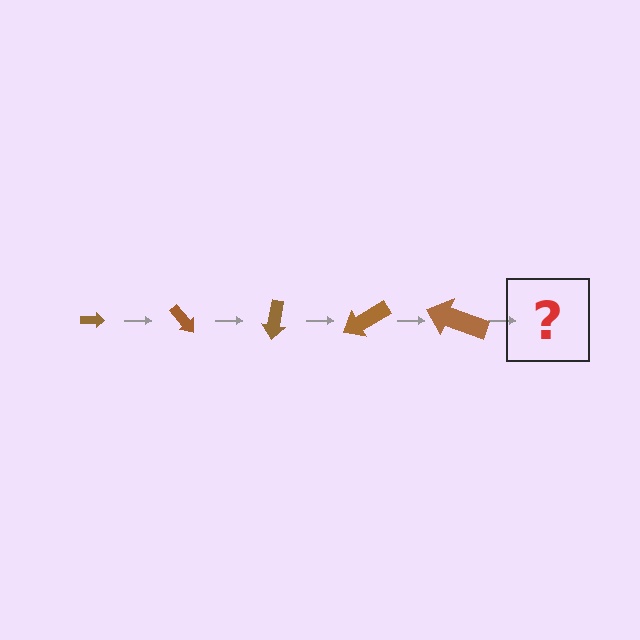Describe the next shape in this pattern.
It should be an arrow, larger than the previous one and rotated 250 degrees from the start.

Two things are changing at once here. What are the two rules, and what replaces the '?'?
The two rules are that the arrow grows larger each step and it rotates 50 degrees each step. The '?' should be an arrow, larger than the previous one and rotated 250 degrees from the start.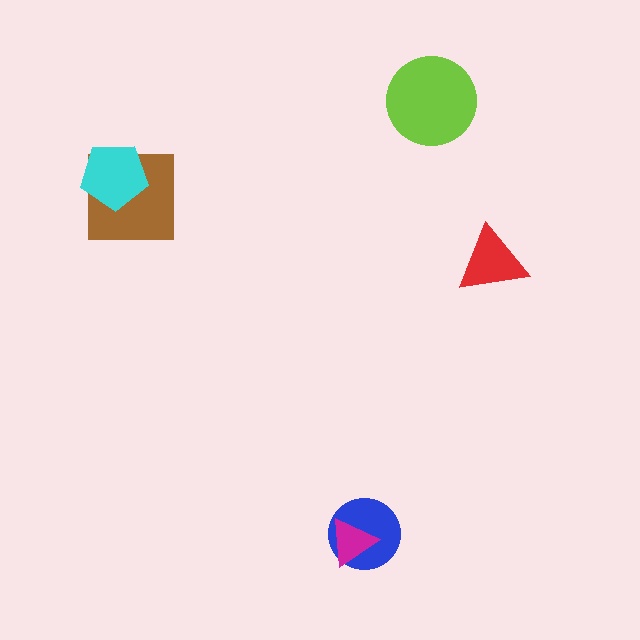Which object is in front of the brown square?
The cyan pentagon is in front of the brown square.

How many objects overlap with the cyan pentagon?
1 object overlaps with the cyan pentagon.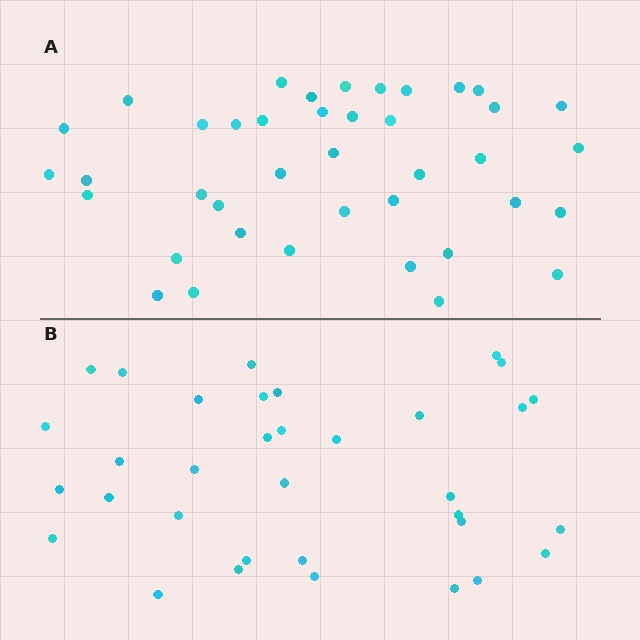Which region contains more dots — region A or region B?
Region A (the top region) has more dots.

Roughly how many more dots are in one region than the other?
Region A has about 6 more dots than region B.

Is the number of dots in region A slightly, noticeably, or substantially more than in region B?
Region A has only slightly more — the two regions are fairly close. The ratio is roughly 1.2 to 1.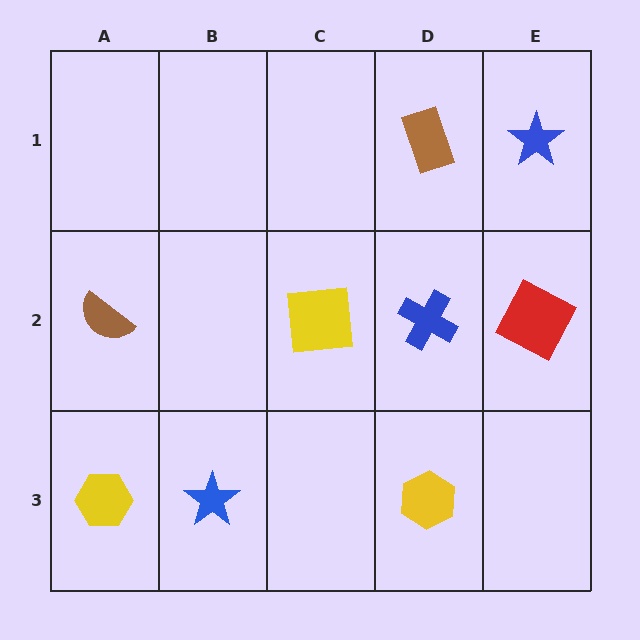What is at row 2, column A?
A brown semicircle.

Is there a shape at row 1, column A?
No, that cell is empty.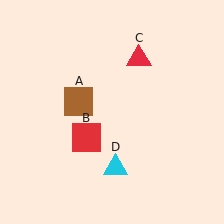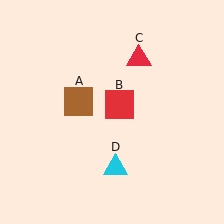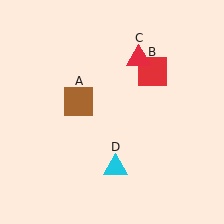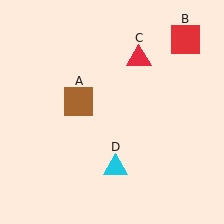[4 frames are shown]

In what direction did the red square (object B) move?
The red square (object B) moved up and to the right.